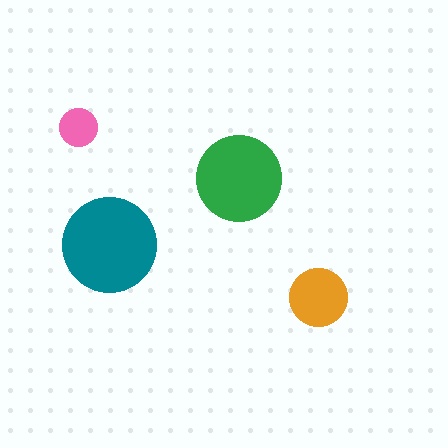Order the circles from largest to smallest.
the teal one, the green one, the orange one, the pink one.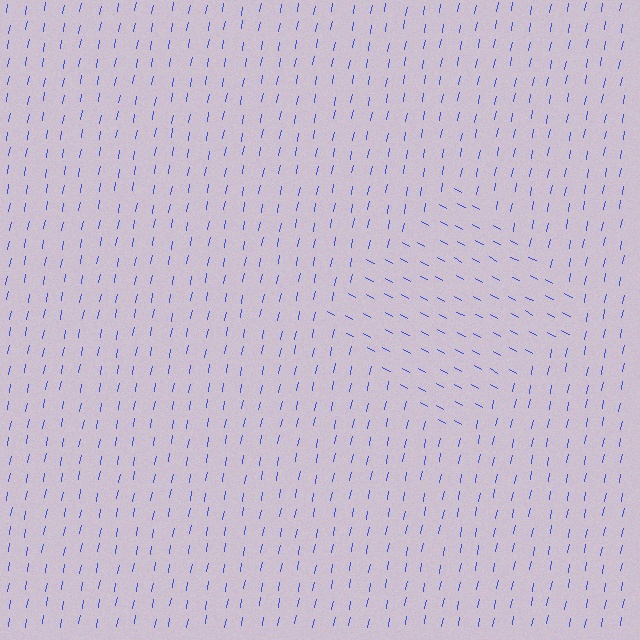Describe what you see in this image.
The image is filled with small blue line segments. A diamond region in the image has lines oriented differently from the surrounding lines, creating a visible texture boundary.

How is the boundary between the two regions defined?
The boundary is defined purely by a change in line orientation (approximately 72 degrees difference). All lines are the same color and thickness.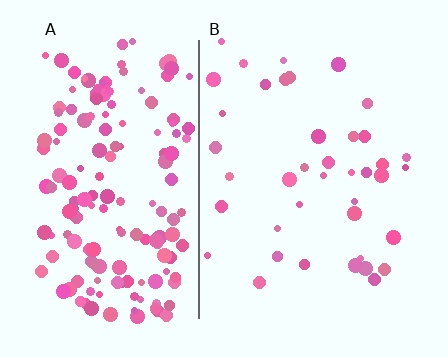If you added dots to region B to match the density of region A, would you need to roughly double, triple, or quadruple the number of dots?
Approximately quadruple.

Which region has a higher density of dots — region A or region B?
A (the left).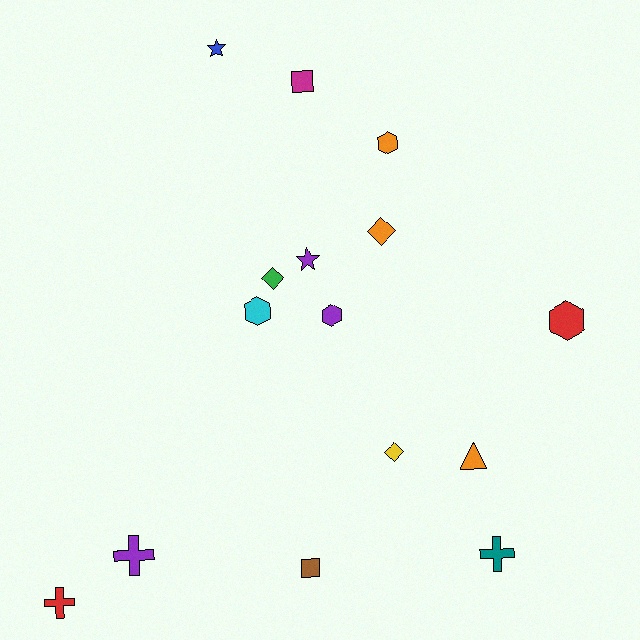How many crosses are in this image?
There are 3 crosses.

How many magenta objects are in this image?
There is 1 magenta object.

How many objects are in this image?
There are 15 objects.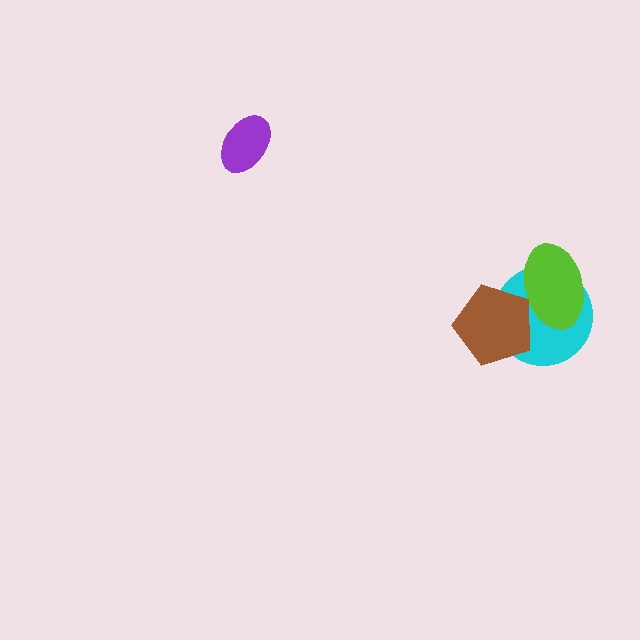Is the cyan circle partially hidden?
Yes, it is partially covered by another shape.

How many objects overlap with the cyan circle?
2 objects overlap with the cyan circle.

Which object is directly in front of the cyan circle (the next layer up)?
The lime ellipse is directly in front of the cyan circle.